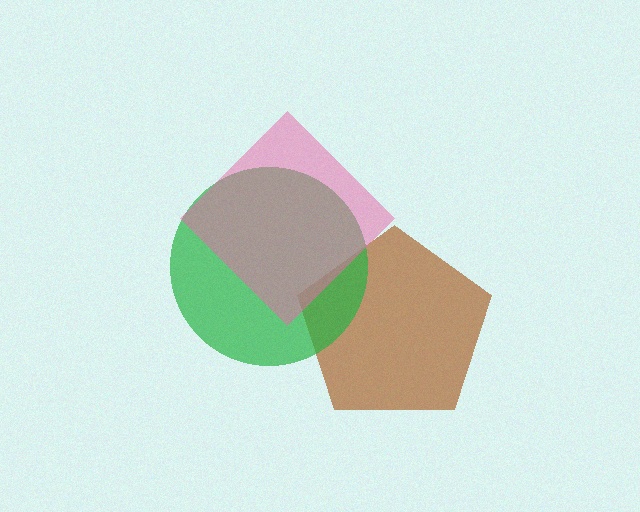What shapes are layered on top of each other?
The layered shapes are: a brown pentagon, a green circle, a pink diamond.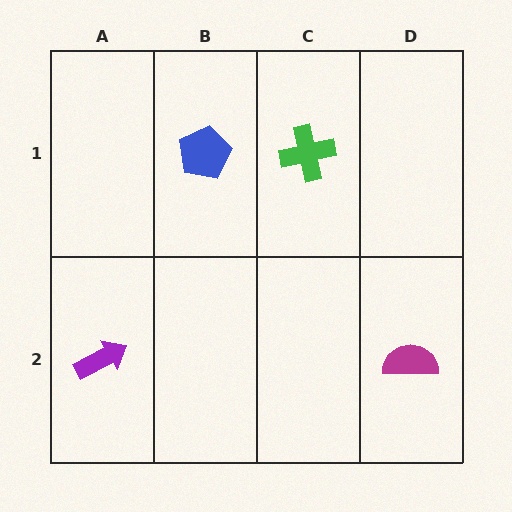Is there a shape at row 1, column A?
No, that cell is empty.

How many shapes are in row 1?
2 shapes.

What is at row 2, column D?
A magenta semicircle.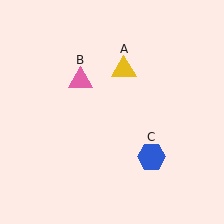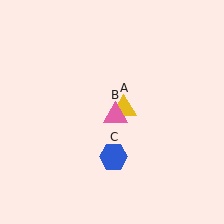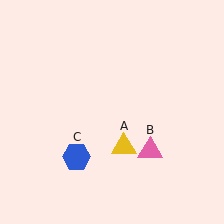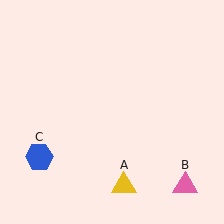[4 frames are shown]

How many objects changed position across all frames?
3 objects changed position: yellow triangle (object A), pink triangle (object B), blue hexagon (object C).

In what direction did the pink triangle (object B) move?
The pink triangle (object B) moved down and to the right.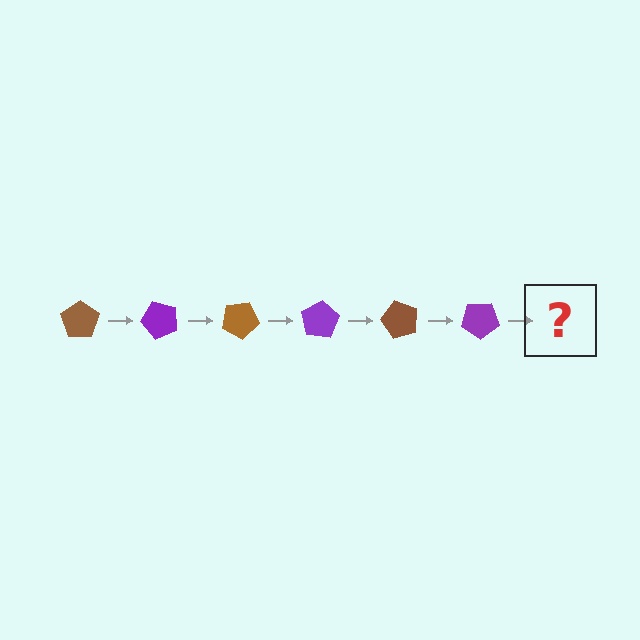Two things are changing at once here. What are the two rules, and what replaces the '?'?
The two rules are that it rotates 50 degrees each step and the color cycles through brown and purple. The '?' should be a brown pentagon, rotated 300 degrees from the start.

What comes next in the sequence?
The next element should be a brown pentagon, rotated 300 degrees from the start.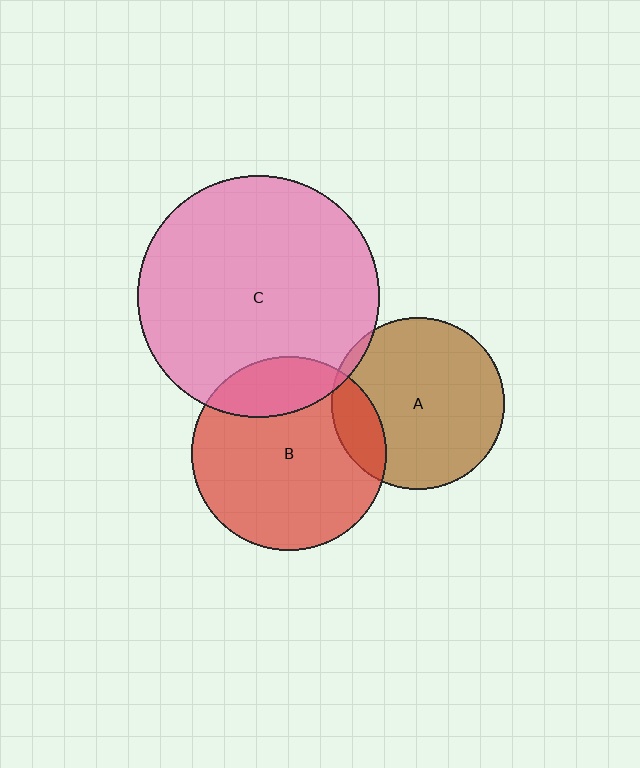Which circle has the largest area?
Circle C (pink).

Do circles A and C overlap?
Yes.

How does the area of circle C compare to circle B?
Approximately 1.5 times.